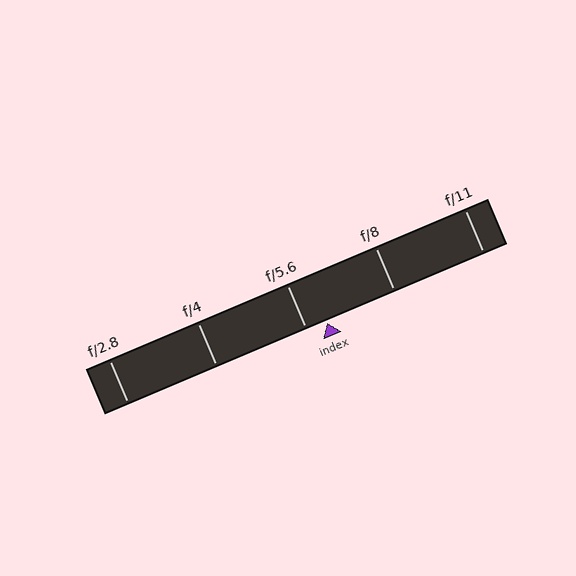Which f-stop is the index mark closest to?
The index mark is closest to f/5.6.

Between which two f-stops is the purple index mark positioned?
The index mark is between f/5.6 and f/8.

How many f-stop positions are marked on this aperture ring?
There are 5 f-stop positions marked.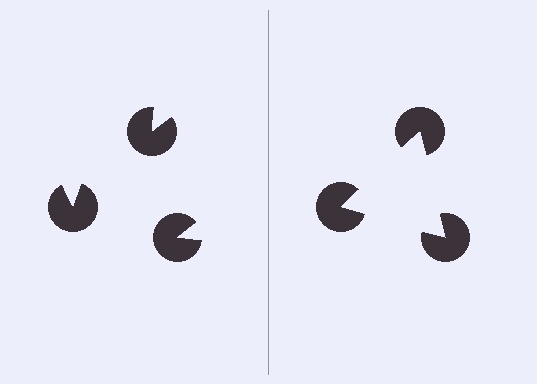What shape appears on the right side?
An illusory triangle.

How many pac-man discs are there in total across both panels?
6 — 3 on each side.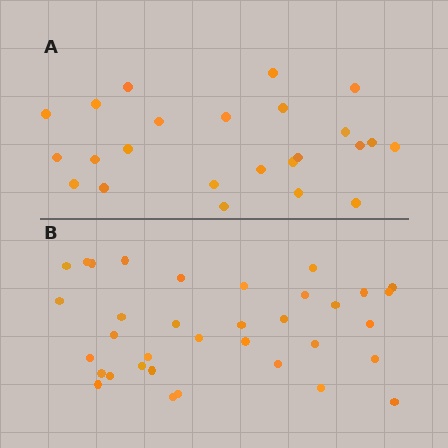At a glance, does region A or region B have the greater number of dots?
Region B (the bottom region) has more dots.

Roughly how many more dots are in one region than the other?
Region B has roughly 12 or so more dots than region A.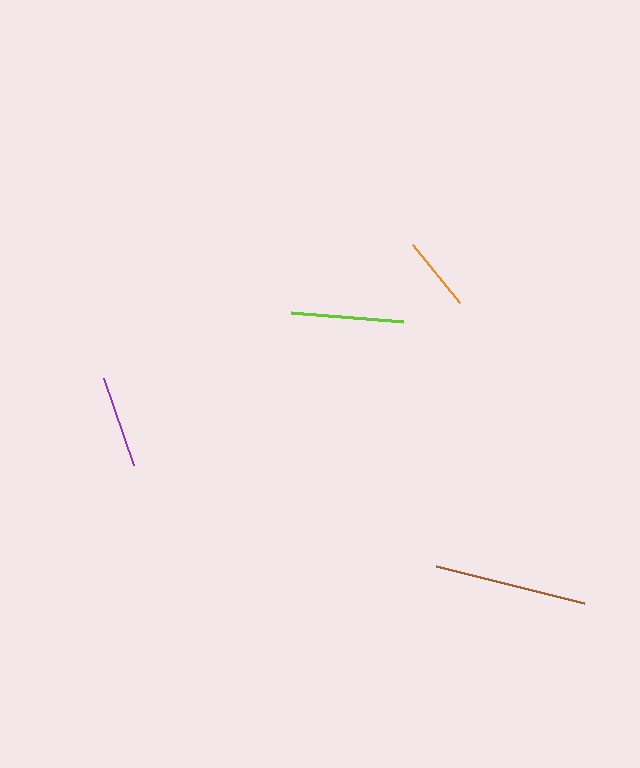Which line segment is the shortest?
The orange line is the shortest at approximately 75 pixels.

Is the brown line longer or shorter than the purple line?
The brown line is longer than the purple line.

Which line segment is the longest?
The brown line is the longest at approximately 152 pixels.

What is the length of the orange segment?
The orange segment is approximately 75 pixels long.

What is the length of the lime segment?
The lime segment is approximately 112 pixels long.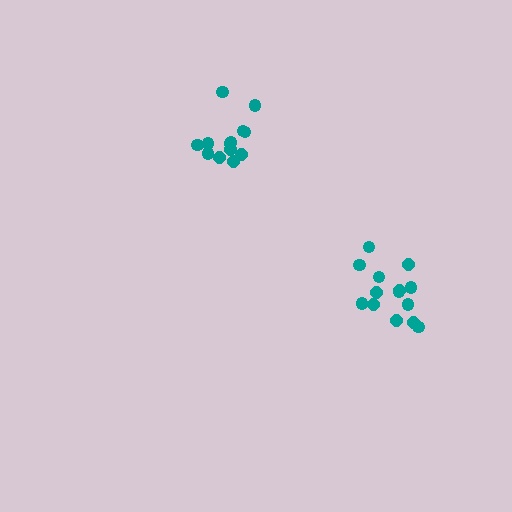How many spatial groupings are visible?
There are 2 spatial groupings.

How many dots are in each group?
Group 1: 14 dots, Group 2: 13 dots (27 total).